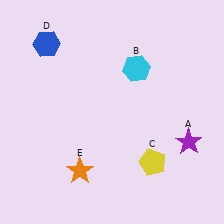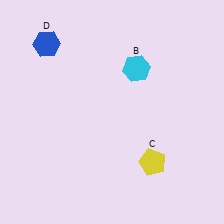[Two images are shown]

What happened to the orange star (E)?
The orange star (E) was removed in Image 2. It was in the bottom-left area of Image 1.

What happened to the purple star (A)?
The purple star (A) was removed in Image 2. It was in the bottom-right area of Image 1.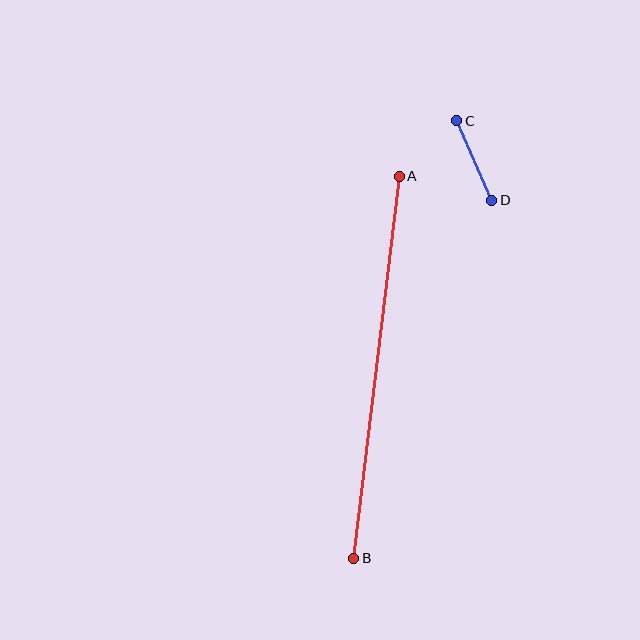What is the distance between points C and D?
The distance is approximately 87 pixels.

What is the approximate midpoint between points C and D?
The midpoint is at approximately (474, 161) pixels.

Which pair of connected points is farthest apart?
Points A and B are farthest apart.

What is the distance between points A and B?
The distance is approximately 385 pixels.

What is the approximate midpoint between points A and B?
The midpoint is at approximately (377, 367) pixels.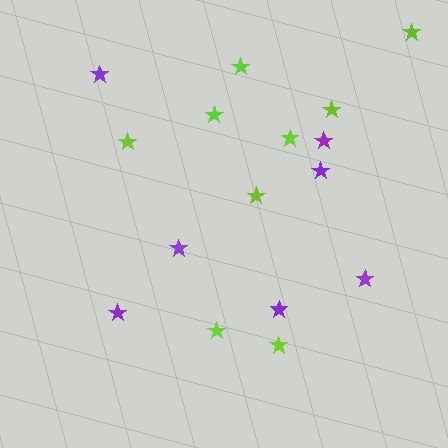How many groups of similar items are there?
There are 2 groups: one group of purple stars (7) and one group of lime stars (9).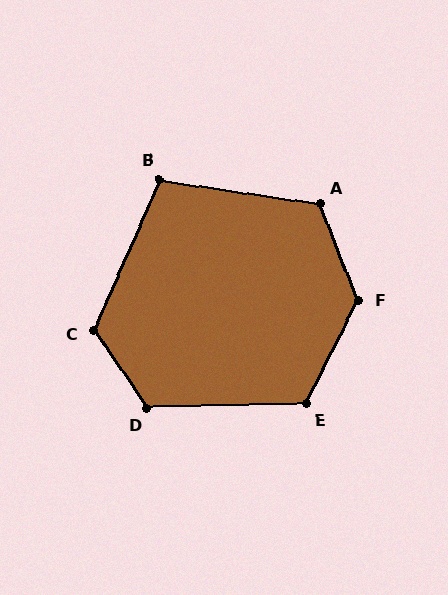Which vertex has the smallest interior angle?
B, at approximately 105 degrees.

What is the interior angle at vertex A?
Approximately 120 degrees (obtuse).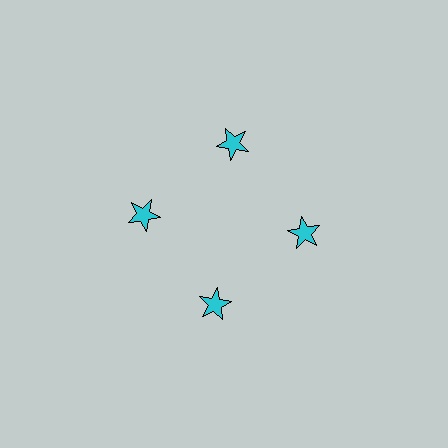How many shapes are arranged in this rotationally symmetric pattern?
There are 4 shapes, arranged in 4 groups of 1.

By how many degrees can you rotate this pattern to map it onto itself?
The pattern maps onto itself every 90 degrees of rotation.